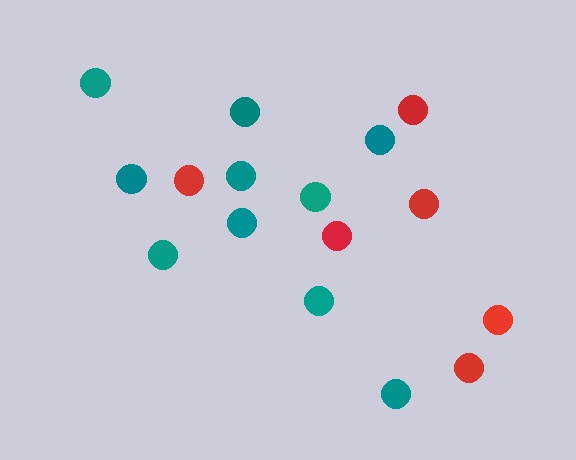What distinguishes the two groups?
There are 2 groups: one group of teal circles (10) and one group of red circles (6).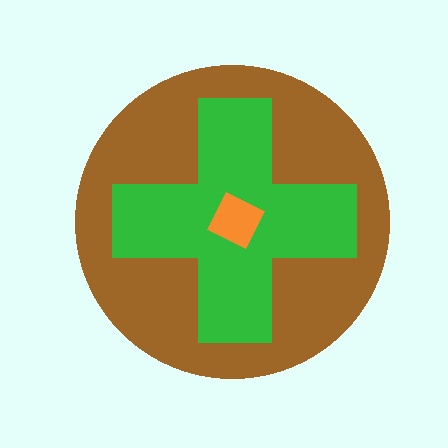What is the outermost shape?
The brown circle.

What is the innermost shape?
The orange diamond.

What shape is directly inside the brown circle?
The green cross.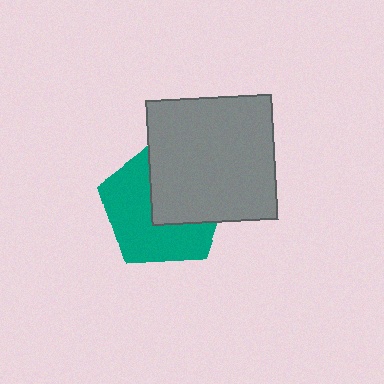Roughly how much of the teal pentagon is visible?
About half of it is visible (roughly 55%).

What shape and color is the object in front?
The object in front is a gray square.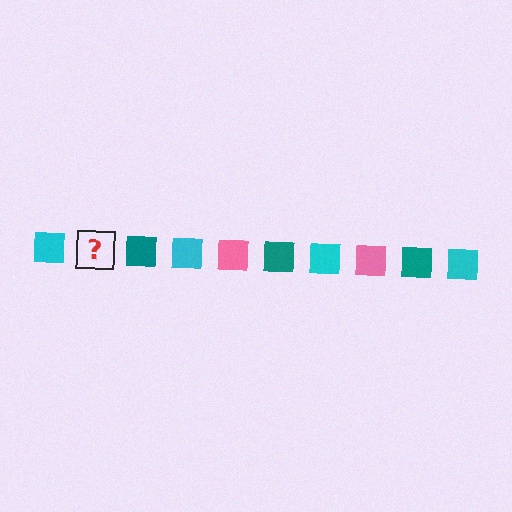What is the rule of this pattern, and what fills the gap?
The rule is that the pattern cycles through cyan, pink, teal squares. The gap should be filled with a pink square.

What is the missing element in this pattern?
The missing element is a pink square.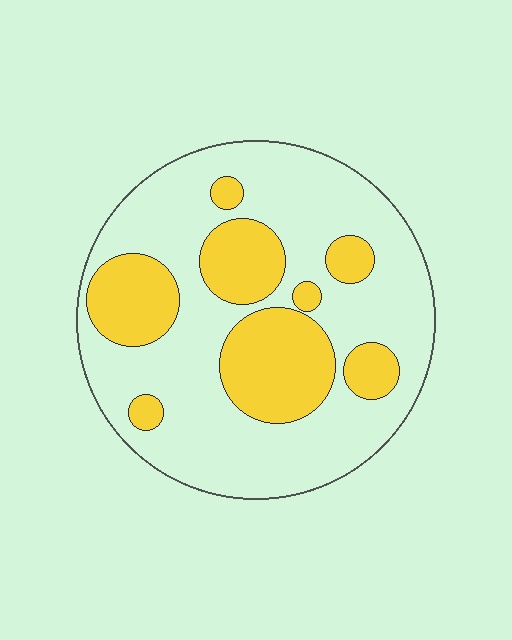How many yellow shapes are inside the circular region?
8.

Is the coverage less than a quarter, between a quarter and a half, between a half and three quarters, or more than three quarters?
Between a quarter and a half.